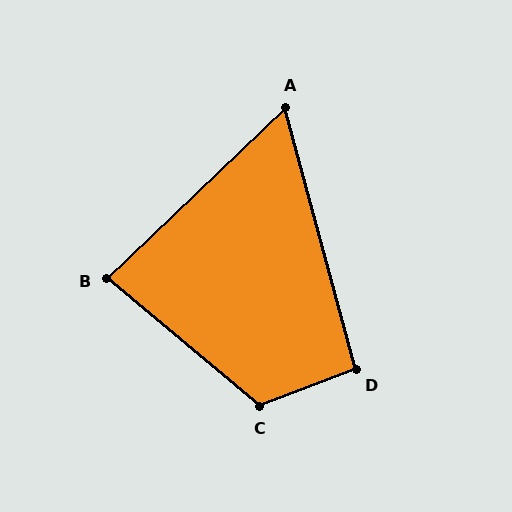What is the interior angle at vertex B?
Approximately 84 degrees (acute).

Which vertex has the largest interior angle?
C, at approximately 119 degrees.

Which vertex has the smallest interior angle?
A, at approximately 61 degrees.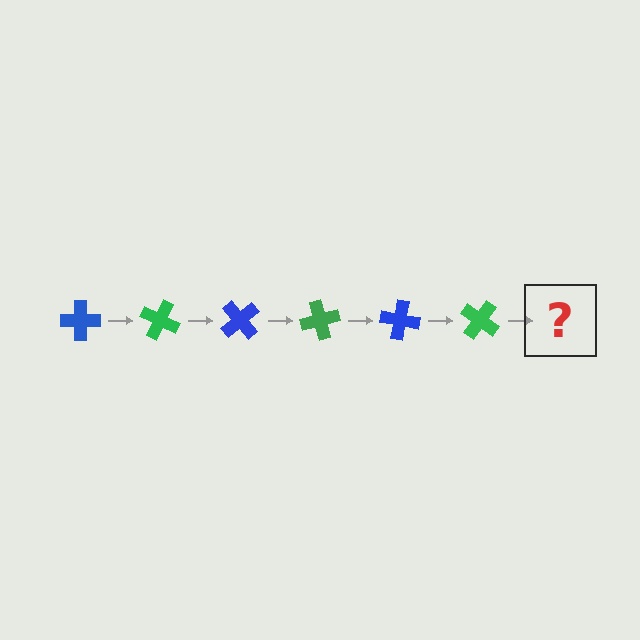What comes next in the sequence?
The next element should be a blue cross, rotated 150 degrees from the start.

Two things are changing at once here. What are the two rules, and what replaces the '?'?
The two rules are that it rotates 25 degrees each step and the color cycles through blue and green. The '?' should be a blue cross, rotated 150 degrees from the start.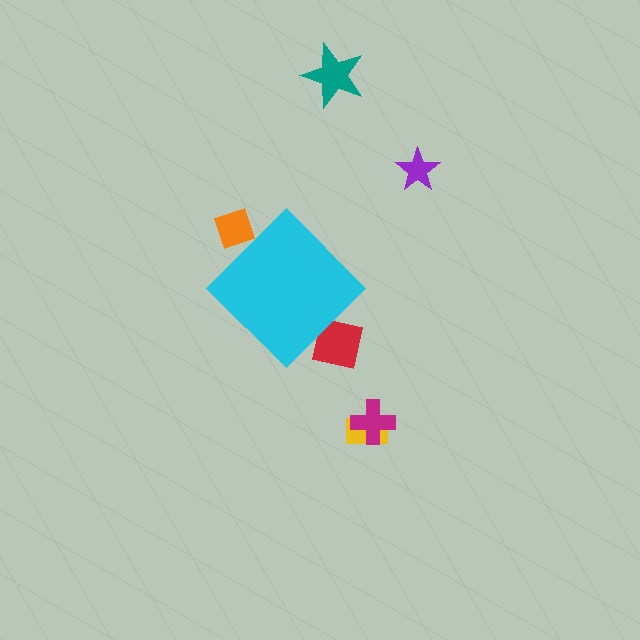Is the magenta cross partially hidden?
No, the magenta cross is fully visible.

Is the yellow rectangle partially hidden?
No, the yellow rectangle is fully visible.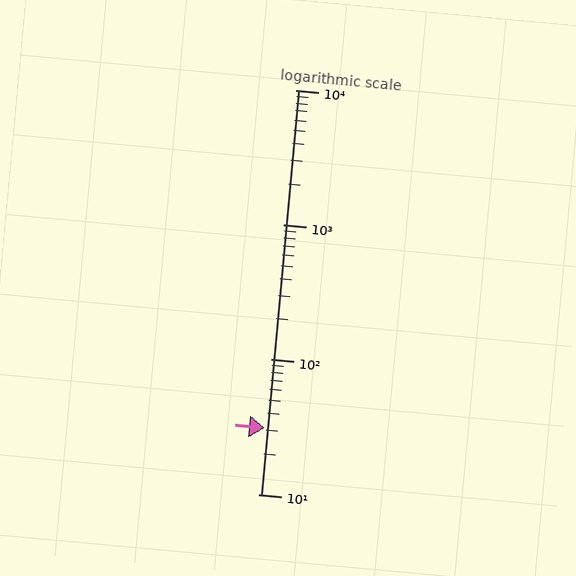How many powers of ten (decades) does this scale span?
The scale spans 3 decades, from 10 to 10000.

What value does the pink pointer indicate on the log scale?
The pointer indicates approximately 31.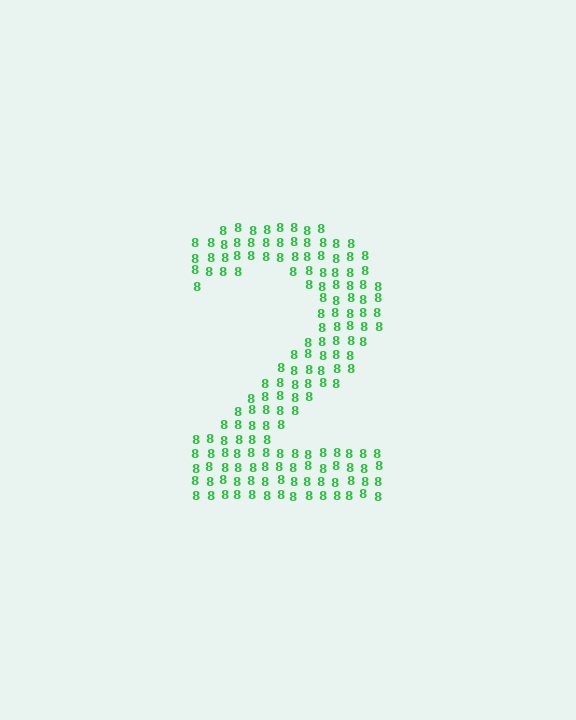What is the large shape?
The large shape is the digit 2.